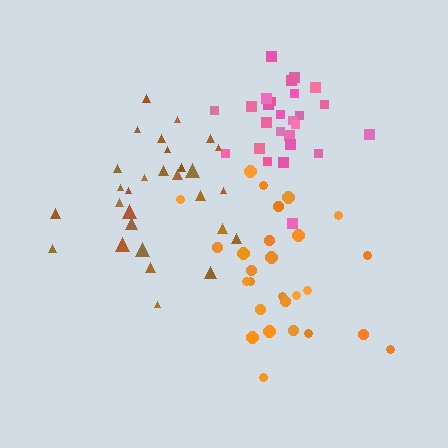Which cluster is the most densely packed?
Pink.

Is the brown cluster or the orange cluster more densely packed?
Brown.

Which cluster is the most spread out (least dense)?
Orange.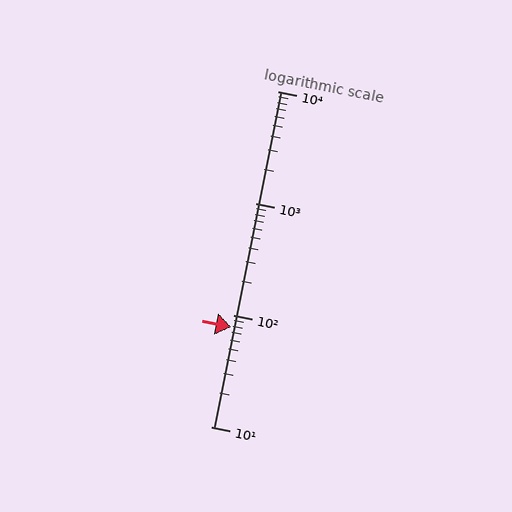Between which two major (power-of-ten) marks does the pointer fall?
The pointer is between 10 and 100.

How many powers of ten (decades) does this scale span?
The scale spans 3 decades, from 10 to 10000.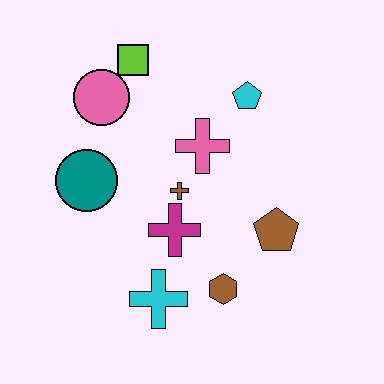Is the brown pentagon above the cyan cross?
Yes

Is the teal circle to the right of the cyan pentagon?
No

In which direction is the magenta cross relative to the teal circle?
The magenta cross is to the right of the teal circle.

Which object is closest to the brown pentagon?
The brown hexagon is closest to the brown pentagon.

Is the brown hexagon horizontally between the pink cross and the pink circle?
No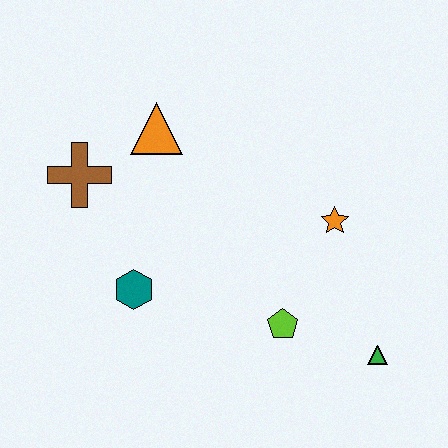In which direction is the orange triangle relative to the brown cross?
The orange triangle is to the right of the brown cross.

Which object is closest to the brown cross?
The orange triangle is closest to the brown cross.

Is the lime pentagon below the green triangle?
No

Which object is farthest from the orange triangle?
The green triangle is farthest from the orange triangle.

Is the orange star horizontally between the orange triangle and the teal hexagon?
No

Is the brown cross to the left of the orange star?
Yes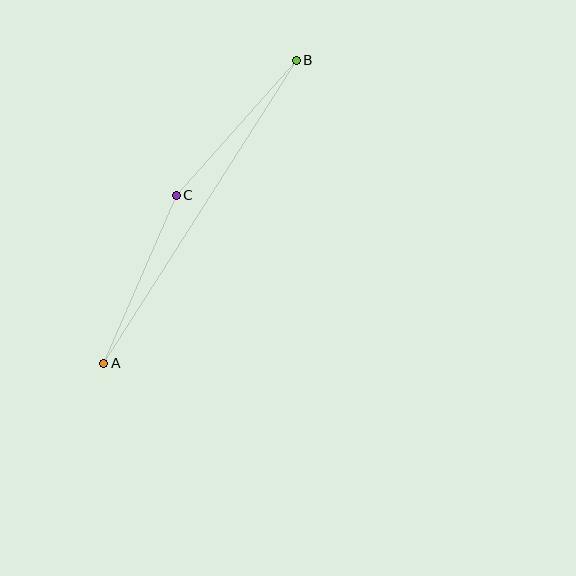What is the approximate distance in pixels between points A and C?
The distance between A and C is approximately 183 pixels.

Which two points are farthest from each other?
Points A and B are farthest from each other.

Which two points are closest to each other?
Points B and C are closest to each other.